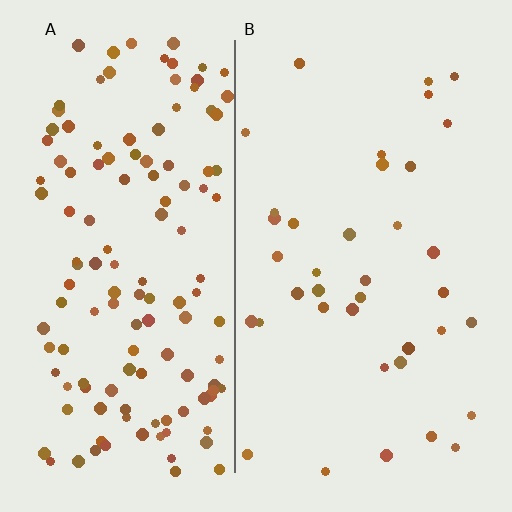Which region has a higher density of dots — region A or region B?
A (the left).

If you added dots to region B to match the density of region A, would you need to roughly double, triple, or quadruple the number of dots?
Approximately quadruple.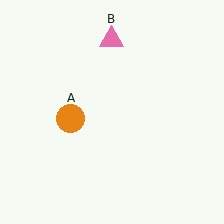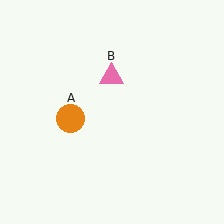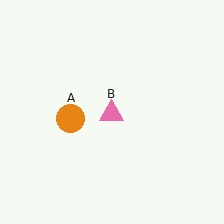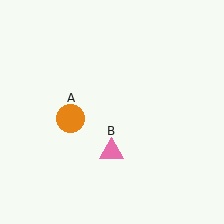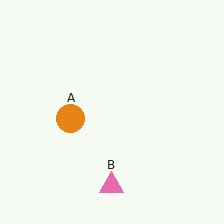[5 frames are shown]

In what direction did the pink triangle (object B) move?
The pink triangle (object B) moved down.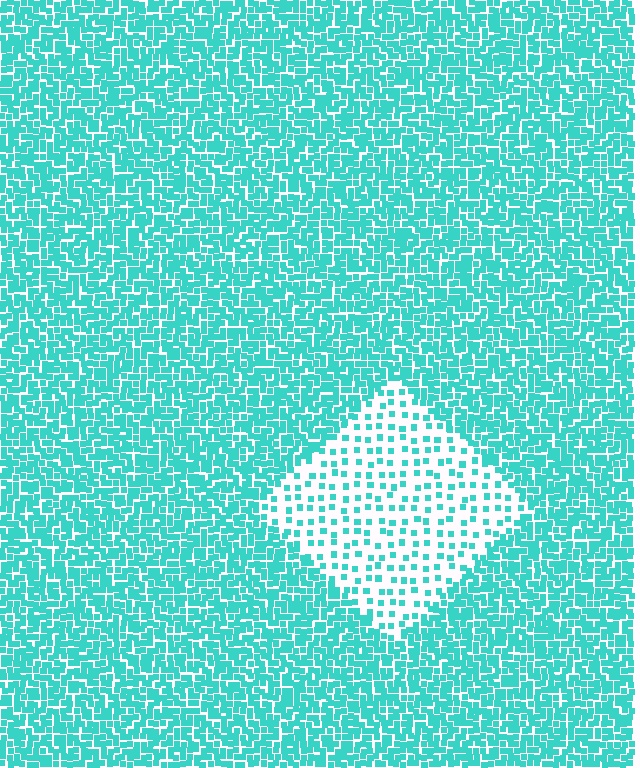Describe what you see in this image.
The image contains small cyan elements arranged at two different densities. A diamond-shaped region is visible where the elements are less densely packed than the surrounding area.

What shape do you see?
I see a diamond.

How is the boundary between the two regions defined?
The boundary is defined by a change in element density (approximately 3.1x ratio). All elements are the same color, size, and shape.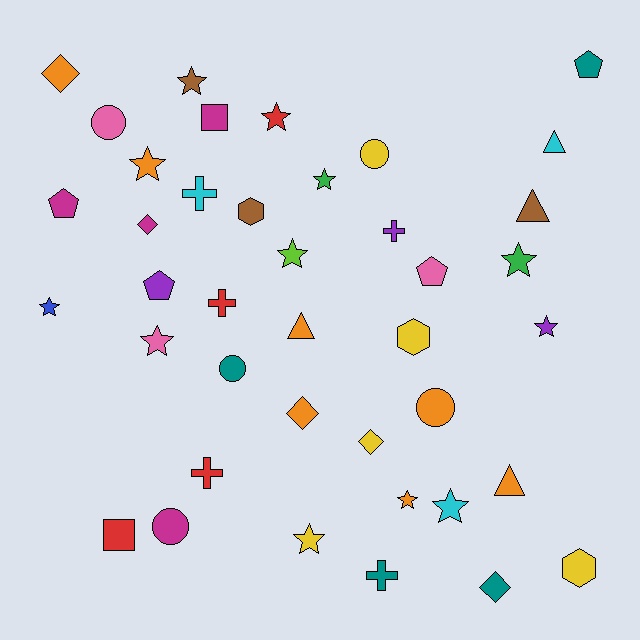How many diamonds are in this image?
There are 5 diamonds.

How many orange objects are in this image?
There are 7 orange objects.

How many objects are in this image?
There are 40 objects.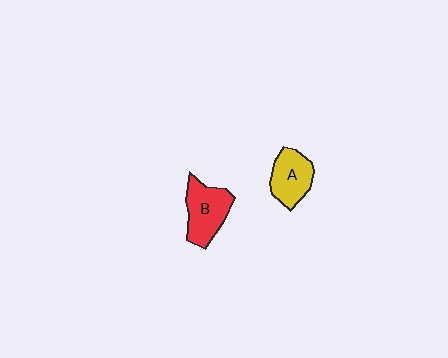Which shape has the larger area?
Shape B (red).